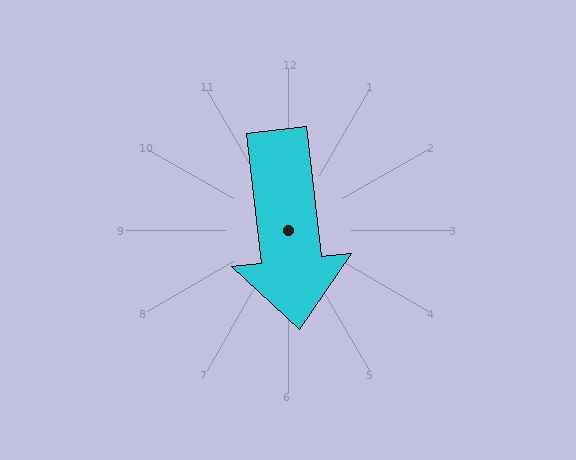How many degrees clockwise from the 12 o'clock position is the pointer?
Approximately 173 degrees.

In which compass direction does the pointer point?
South.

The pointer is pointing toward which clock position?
Roughly 6 o'clock.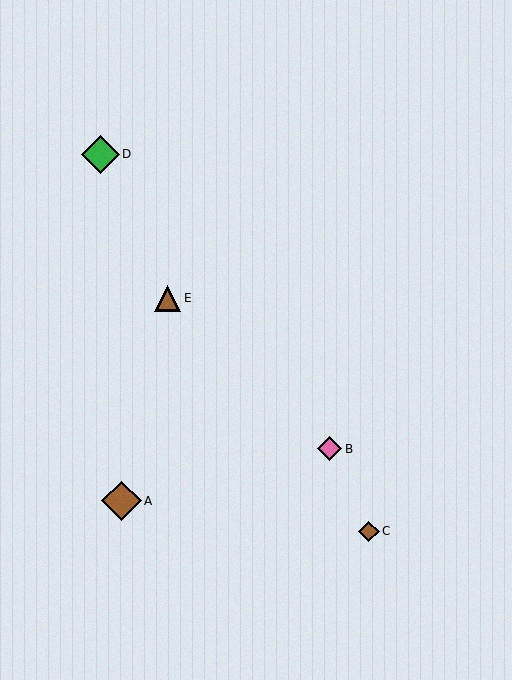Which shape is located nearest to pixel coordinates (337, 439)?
The pink diamond (labeled B) at (330, 449) is nearest to that location.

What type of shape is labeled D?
Shape D is a green diamond.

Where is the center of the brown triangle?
The center of the brown triangle is at (168, 298).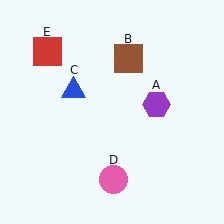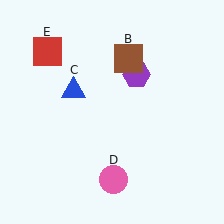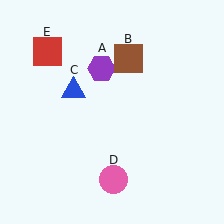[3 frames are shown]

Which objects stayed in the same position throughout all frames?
Brown square (object B) and blue triangle (object C) and pink circle (object D) and red square (object E) remained stationary.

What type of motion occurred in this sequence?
The purple hexagon (object A) rotated counterclockwise around the center of the scene.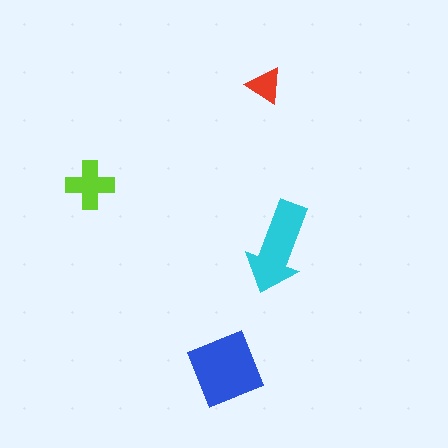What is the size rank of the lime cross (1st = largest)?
3rd.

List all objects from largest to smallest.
The blue diamond, the cyan arrow, the lime cross, the red triangle.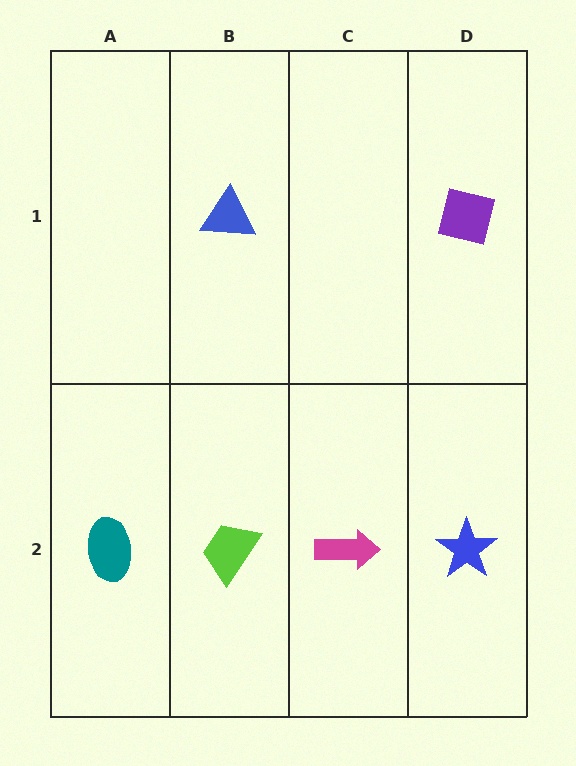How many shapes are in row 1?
2 shapes.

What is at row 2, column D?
A blue star.